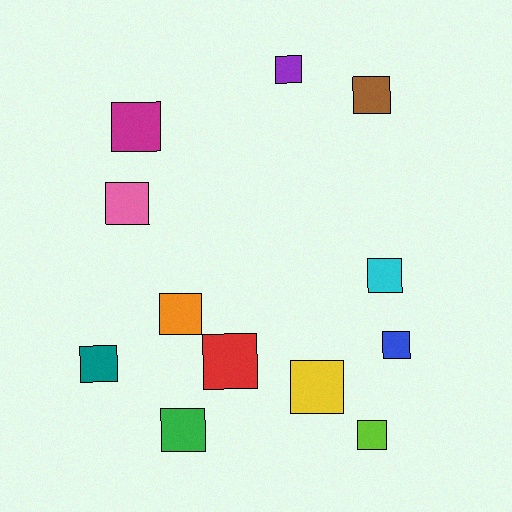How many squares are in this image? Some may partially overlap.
There are 12 squares.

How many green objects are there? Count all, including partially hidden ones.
There is 1 green object.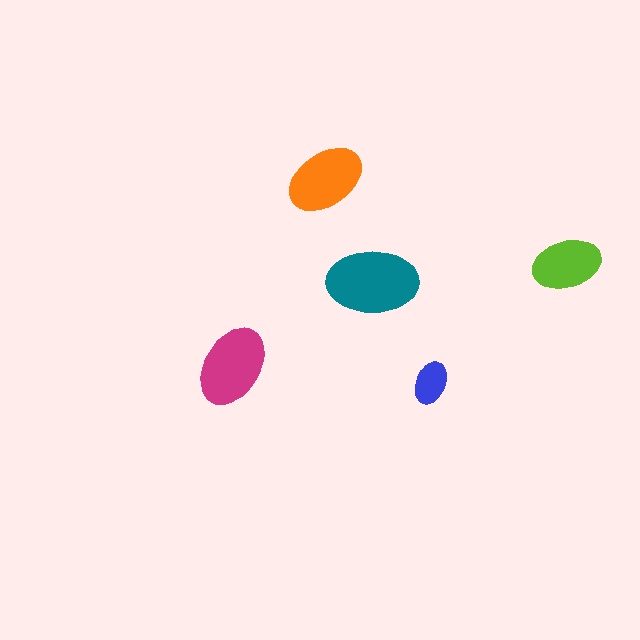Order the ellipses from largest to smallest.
the teal one, the magenta one, the orange one, the lime one, the blue one.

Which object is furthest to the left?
The magenta ellipse is leftmost.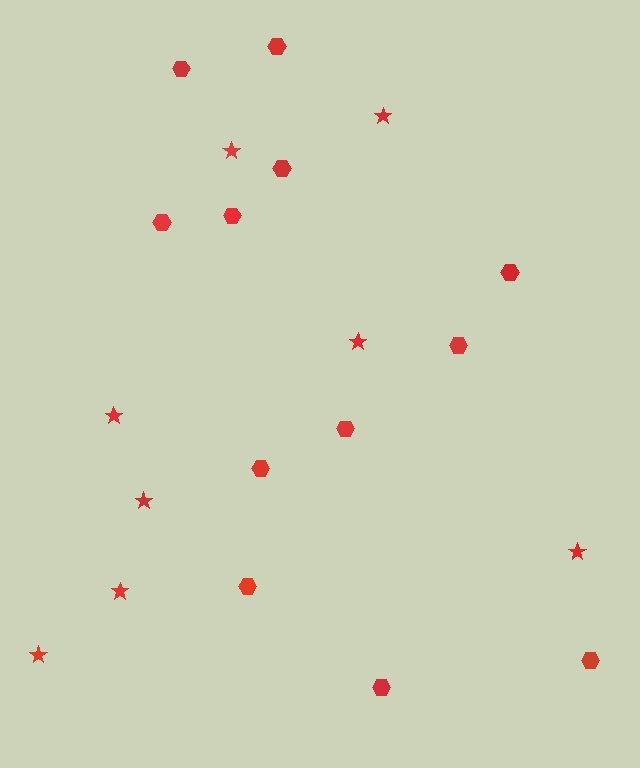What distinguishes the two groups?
There are 2 groups: one group of hexagons (12) and one group of stars (8).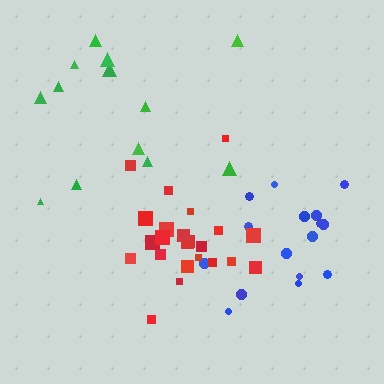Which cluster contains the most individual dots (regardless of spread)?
Red (23).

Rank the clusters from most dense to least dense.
red, blue, green.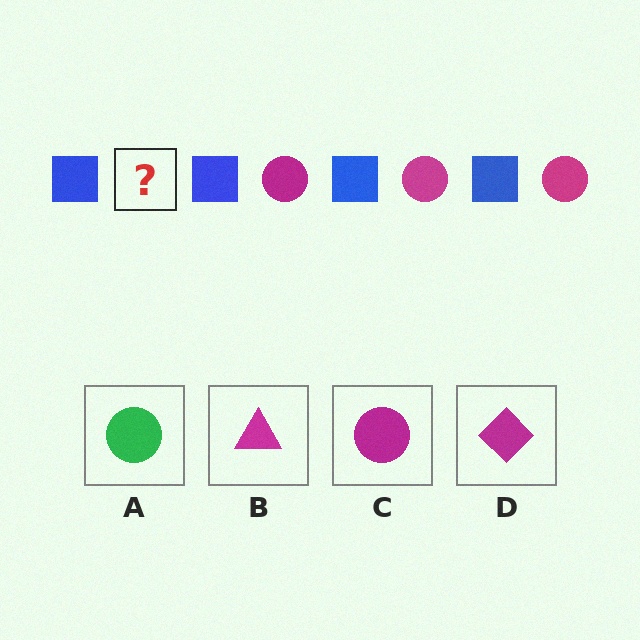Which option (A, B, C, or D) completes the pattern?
C.